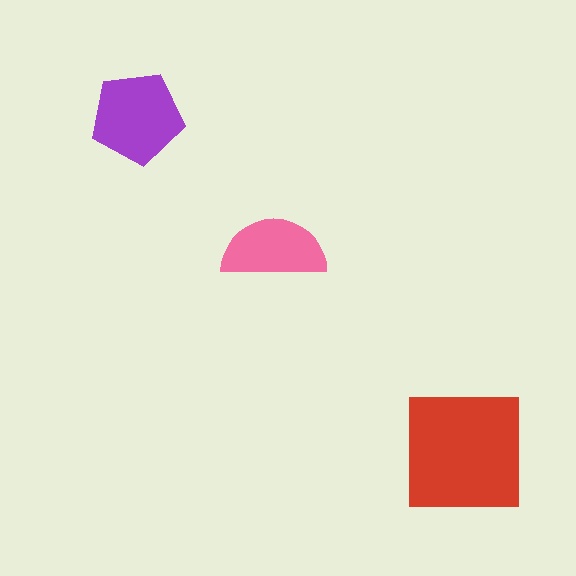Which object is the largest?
The red square.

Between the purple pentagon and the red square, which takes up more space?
The red square.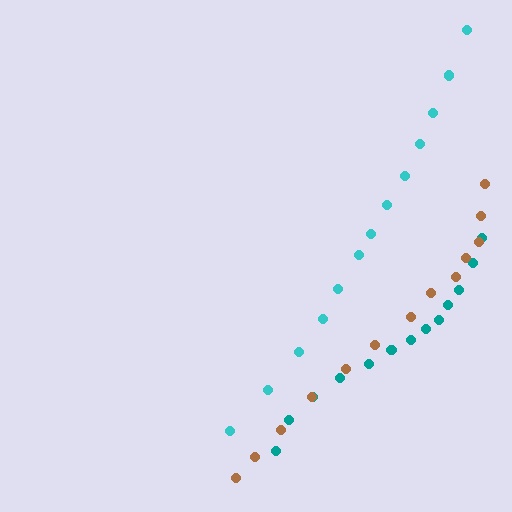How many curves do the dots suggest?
There are 3 distinct paths.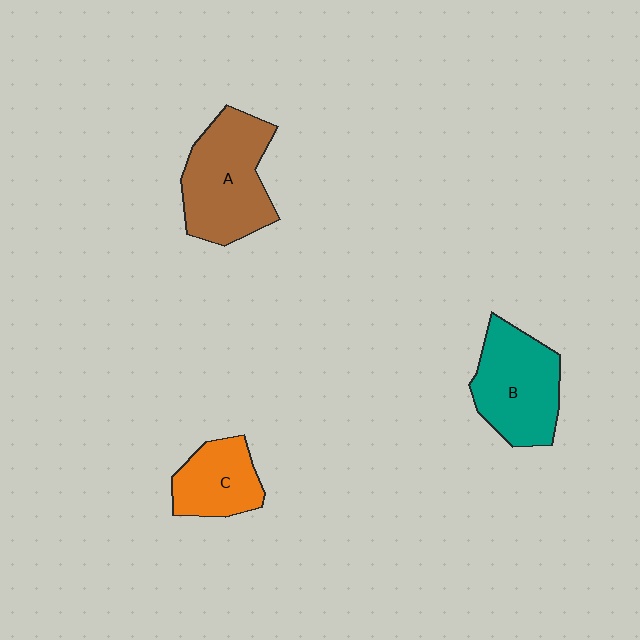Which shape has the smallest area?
Shape C (orange).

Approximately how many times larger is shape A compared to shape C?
Approximately 1.7 times.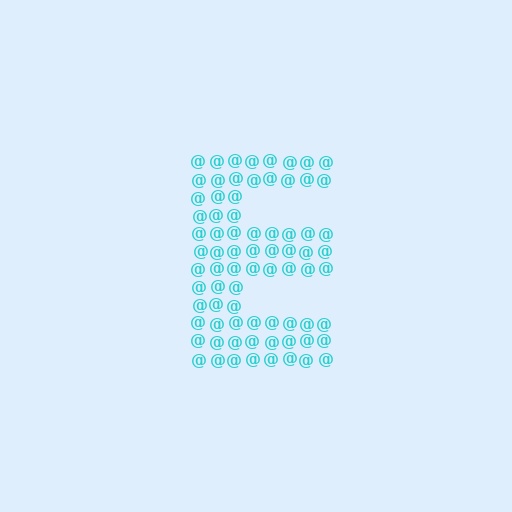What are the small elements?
The small elements are at signs.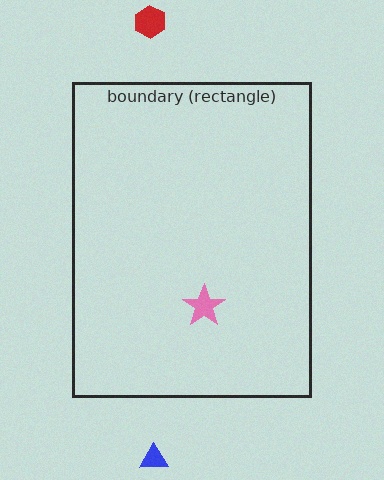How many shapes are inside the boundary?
1 inside, 2 outside.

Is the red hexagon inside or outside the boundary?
Outside.